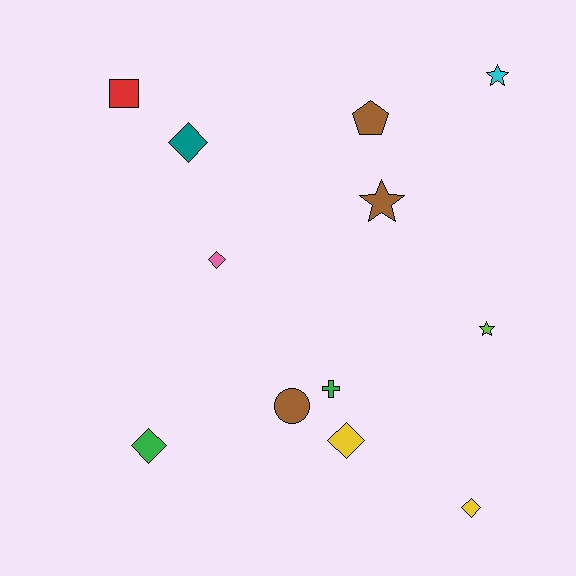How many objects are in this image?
There are 12 objects.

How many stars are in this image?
There are 3 stars.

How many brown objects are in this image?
There are 3 brown objects.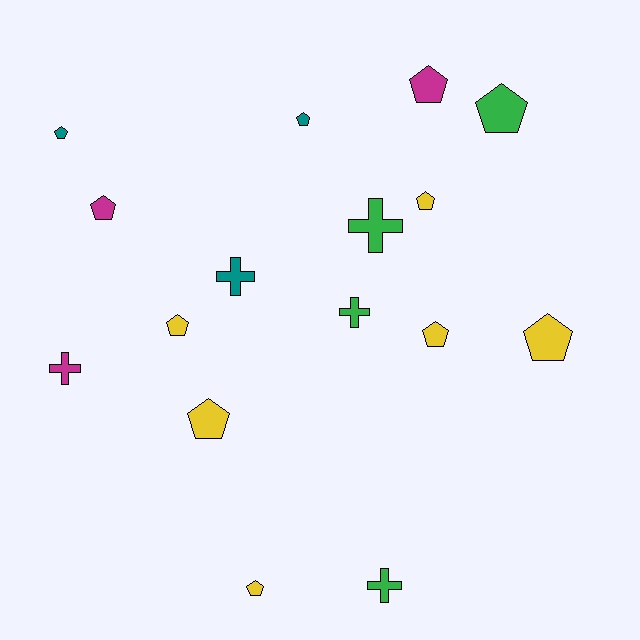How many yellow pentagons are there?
There are 6 yellow pentagons.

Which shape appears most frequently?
Pentagon, with 11 objects.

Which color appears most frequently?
Yellow, with 6 objects.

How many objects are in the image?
There are 16 objects.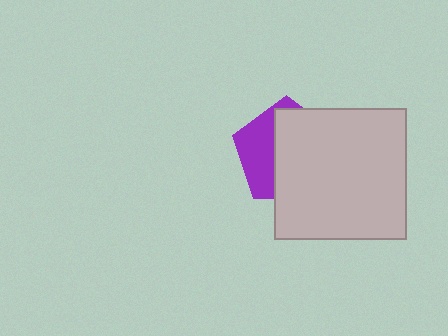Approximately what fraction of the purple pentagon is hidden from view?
Roughly 64% of the purple pentagon is hidden behind the light gray square.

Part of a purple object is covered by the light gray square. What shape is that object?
It is a pentagon.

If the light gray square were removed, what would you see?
You would see the complete purple pentagon.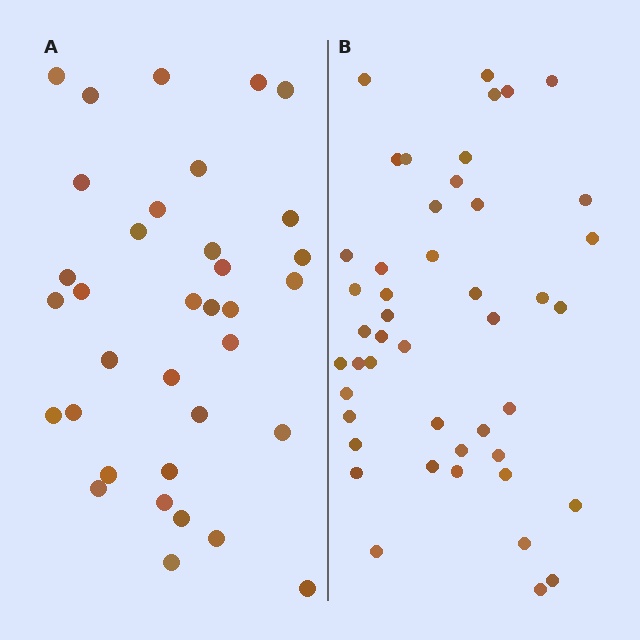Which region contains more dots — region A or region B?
Region B (the right region) has more dots.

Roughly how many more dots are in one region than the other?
Region B has roughly 12 or so more dots than region A.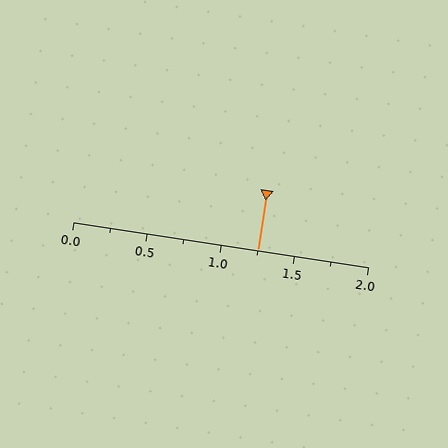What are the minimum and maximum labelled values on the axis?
The axis runs from 0.0 to 2.0.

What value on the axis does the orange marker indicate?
The marker indicates approximately 1.25.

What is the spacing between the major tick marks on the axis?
The major ticks are spaced 0.5 apart.